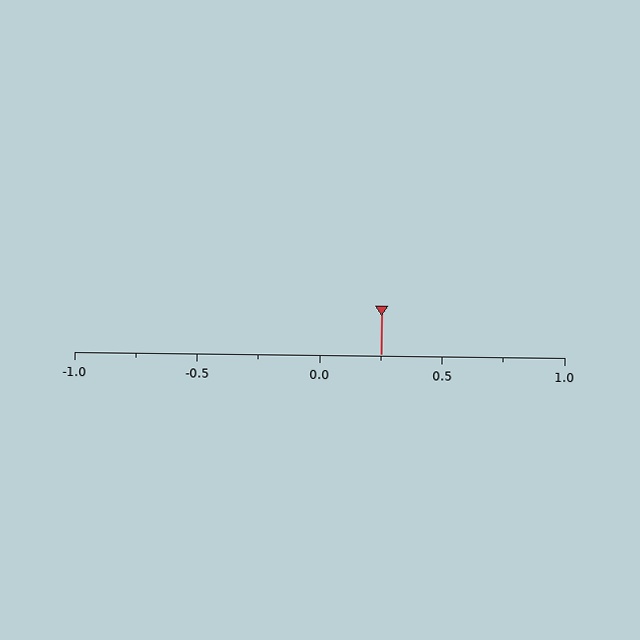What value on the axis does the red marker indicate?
The marker indicates approximately 0.25.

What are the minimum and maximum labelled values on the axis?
The axis runs from -1.0 to 1.0.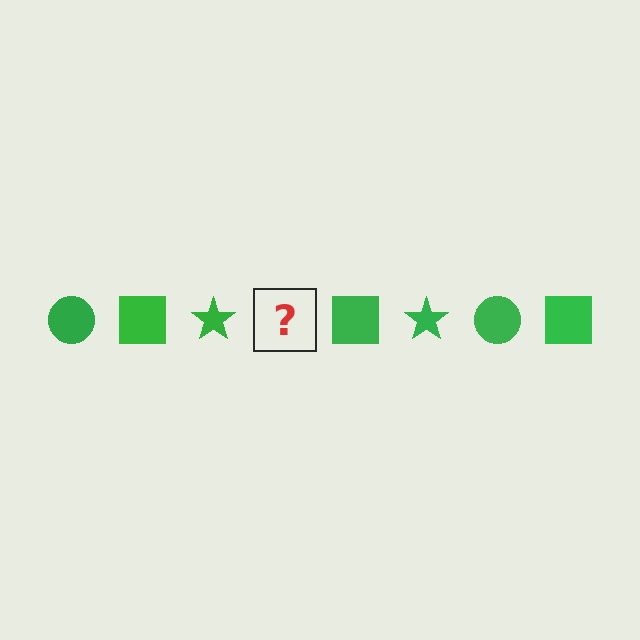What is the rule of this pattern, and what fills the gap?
The rule is that the pattern cycles through circle, square, star shapes in green. The gap should be filled with a green circle.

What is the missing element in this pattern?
The missing element is a green circle.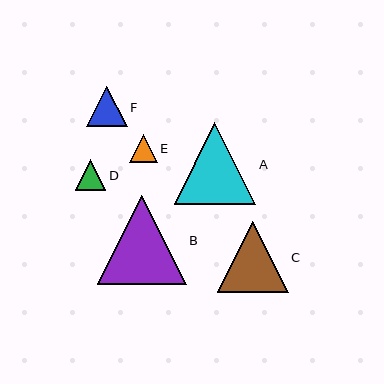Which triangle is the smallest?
Triangle E is the smallest with a size of approximately 28 pixels.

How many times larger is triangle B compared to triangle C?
Triangle B is approximately 1.3 times the size of triangle C.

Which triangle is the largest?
Triangle B is the largest with a size of approximately 89 pixels.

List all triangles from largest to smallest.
From largest to smallest: B, A, C, F, D, E.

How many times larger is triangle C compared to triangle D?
Triangle C is approximately 2.3 times the size of triangle D.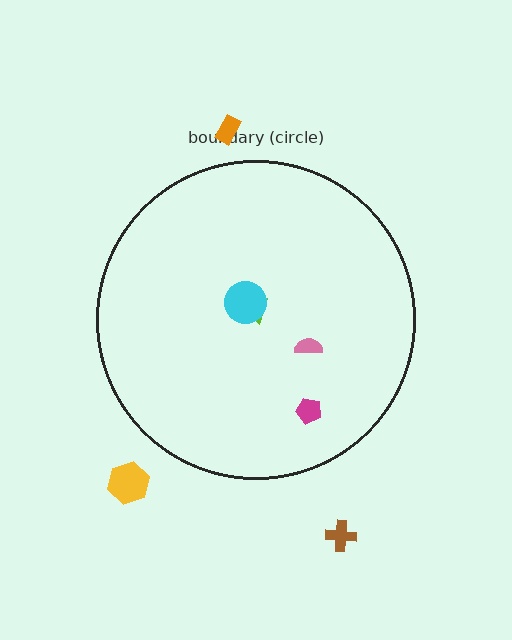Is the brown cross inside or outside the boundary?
Outside.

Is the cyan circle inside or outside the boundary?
Inside.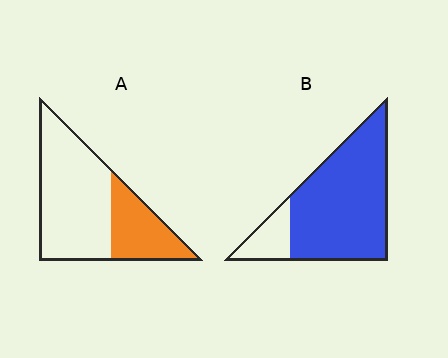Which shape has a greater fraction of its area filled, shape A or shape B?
Shape B.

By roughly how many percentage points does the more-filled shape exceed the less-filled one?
By roughly 50 percentage points (B over A).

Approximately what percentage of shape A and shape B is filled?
A is approximately 30% and B is approximately 85%.